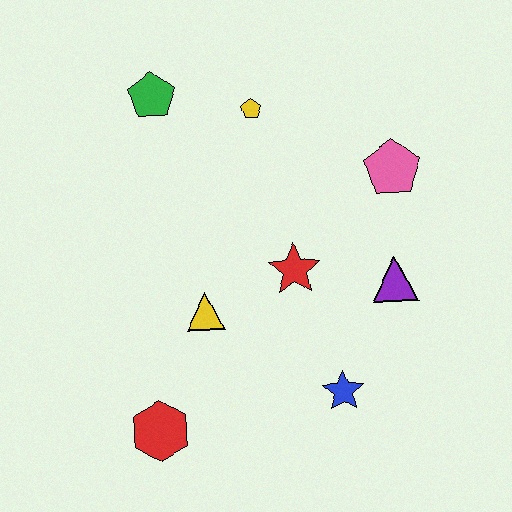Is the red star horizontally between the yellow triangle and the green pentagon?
No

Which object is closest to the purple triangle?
The red star is closest to the purple triangle.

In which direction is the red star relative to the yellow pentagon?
The red star is below the yellow pentagon.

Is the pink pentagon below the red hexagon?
No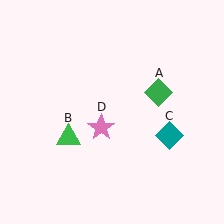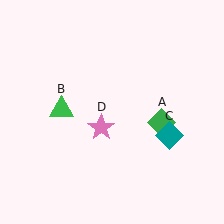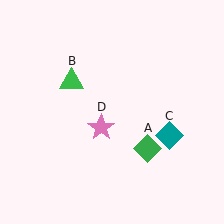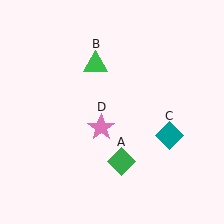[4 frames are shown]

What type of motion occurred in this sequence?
The green diamond (object A), green triangle (object B) rotated clockwise around the center of the scene.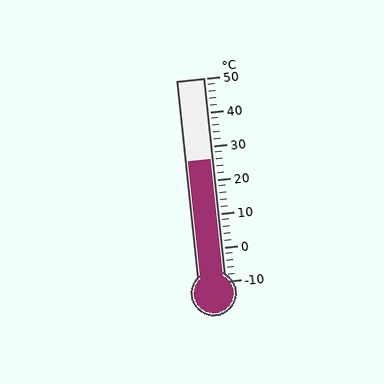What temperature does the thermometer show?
The thermometer shows approximately 26°C.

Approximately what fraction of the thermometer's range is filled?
The thermometer is filled to approximately 60% of its range.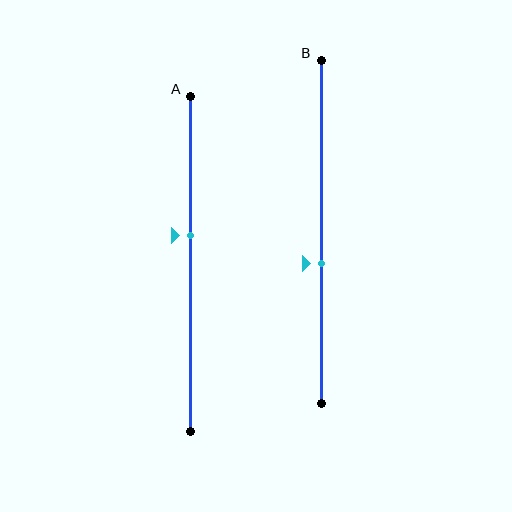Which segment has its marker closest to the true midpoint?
Segment A has its marker closest to the true midpoint.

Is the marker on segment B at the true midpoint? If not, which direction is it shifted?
No, the marker on segment B is shifted downward by about 9% of the segment length.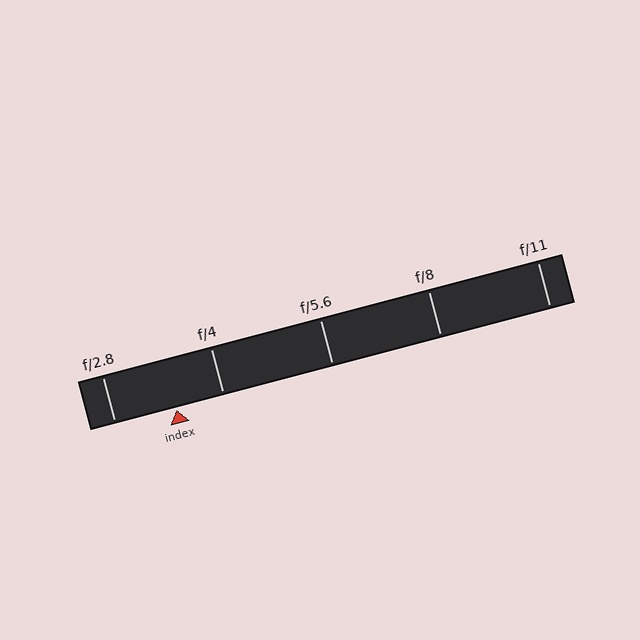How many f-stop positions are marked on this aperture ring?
There are 5 f-stop positions marked.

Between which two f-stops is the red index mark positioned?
The index mark is between f/2.8 and f/4.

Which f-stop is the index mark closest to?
The index mark is closest to f/4.